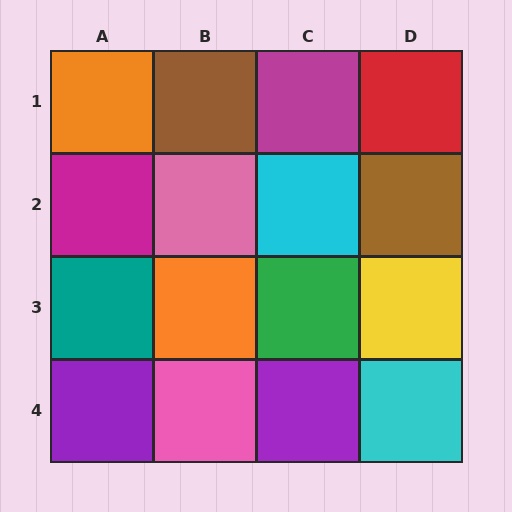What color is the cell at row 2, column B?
Pink.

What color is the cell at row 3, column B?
Orange.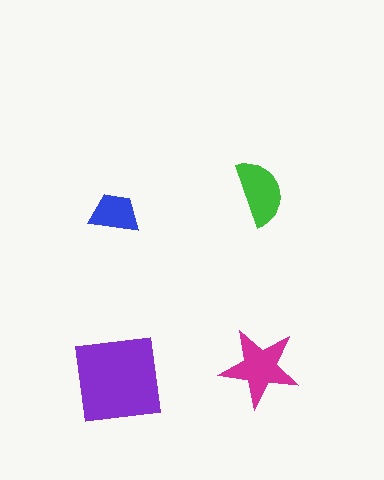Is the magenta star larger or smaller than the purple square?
Smaller.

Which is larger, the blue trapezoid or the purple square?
The purple square.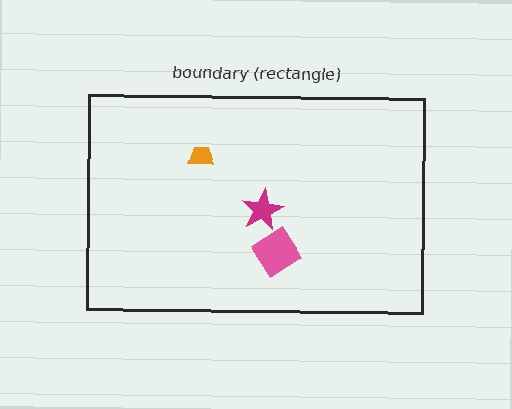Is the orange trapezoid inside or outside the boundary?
Inside.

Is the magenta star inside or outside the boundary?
Inside.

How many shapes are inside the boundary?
3 inside, 0 outside.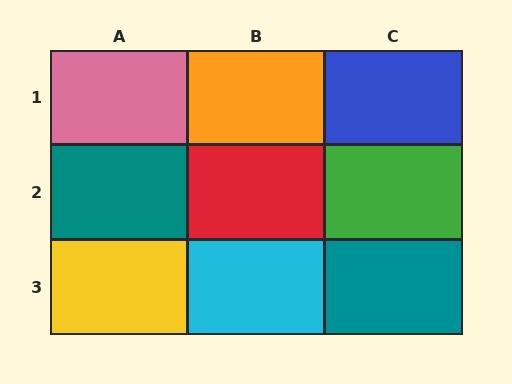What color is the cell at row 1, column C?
Blue.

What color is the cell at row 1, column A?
Pink.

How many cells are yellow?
1 cell is yellow.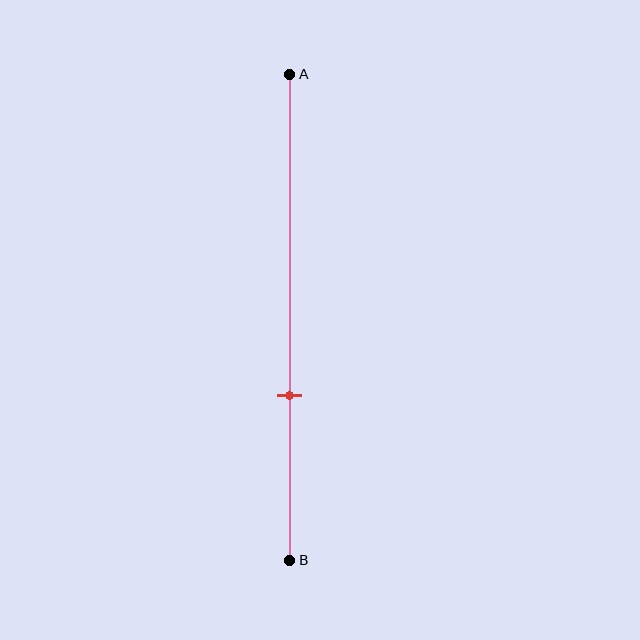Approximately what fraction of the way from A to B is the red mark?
The red mark is approximately 65% of the way from A to B.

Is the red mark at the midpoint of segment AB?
No, the mark is at about 65% from A, not at the 50% midpoint.